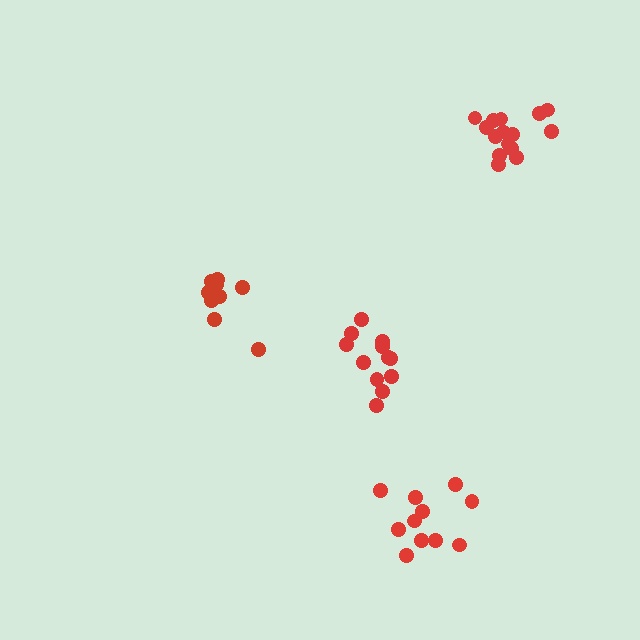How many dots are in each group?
Group 1: 12 dots, Group 2: 15 dots, Group 3: 11 dots, Group 4: 10 dots (48 total).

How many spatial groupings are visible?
There are 4 spatial groupings.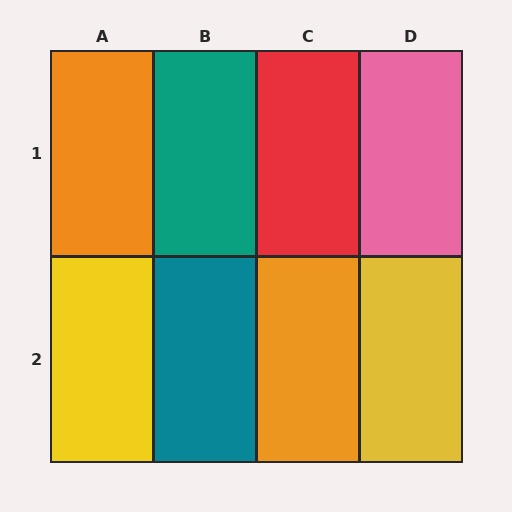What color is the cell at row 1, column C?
Red.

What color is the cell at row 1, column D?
Pink.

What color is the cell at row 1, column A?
Orange.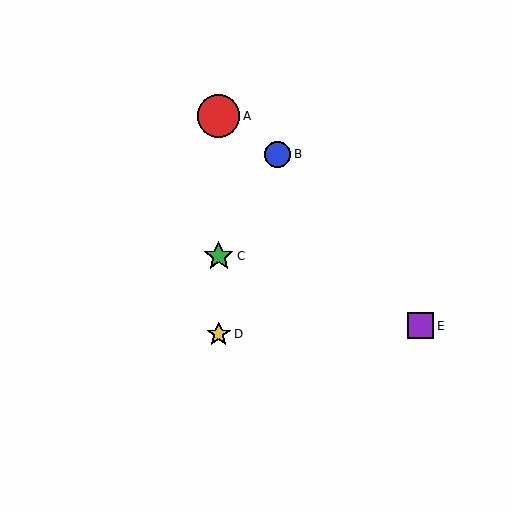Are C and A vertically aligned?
Yes, both are at x≈219.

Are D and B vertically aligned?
No, D is at x≈219 and B is at x≈278.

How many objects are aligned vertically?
3 objects (A, C, D) are aligned vertically.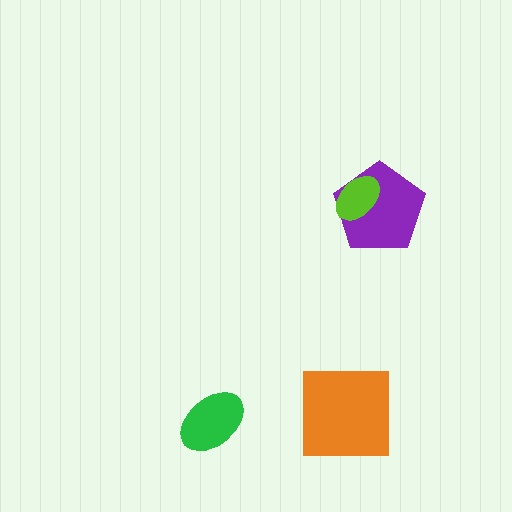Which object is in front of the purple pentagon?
The lime ellipse is in front of the purple pentagon.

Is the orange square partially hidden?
No, no other shape covers it.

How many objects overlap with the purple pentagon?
1 object overlaps with the purple pentagon.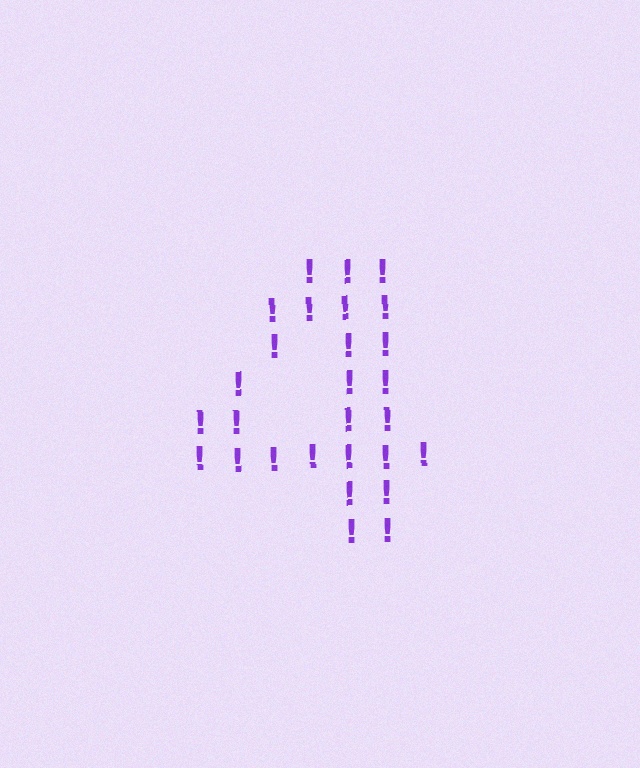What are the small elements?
The small elements are exclamation marks.